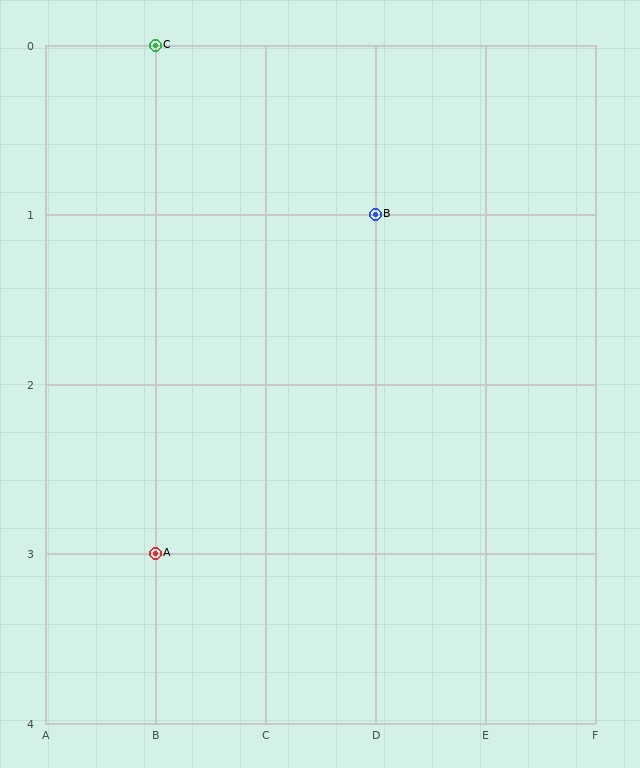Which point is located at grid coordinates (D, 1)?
Point B is at (D, 1).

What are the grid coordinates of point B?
Point B is at grid coordinates (D, 1).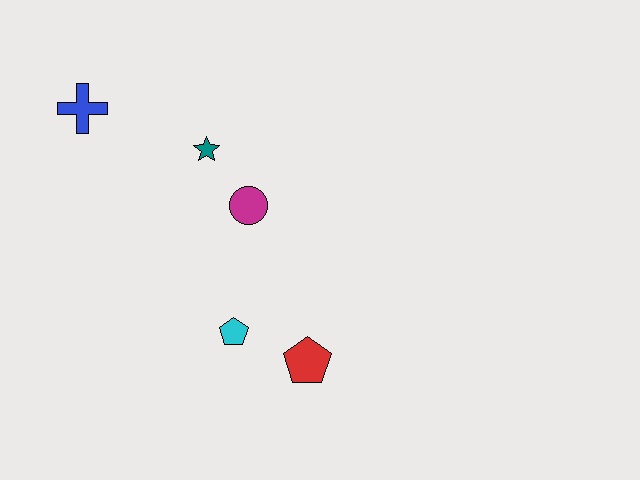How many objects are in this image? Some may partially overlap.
There are 5 objects.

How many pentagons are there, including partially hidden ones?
There are 2 pentagons.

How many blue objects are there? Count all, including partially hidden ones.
There is 1 blue object.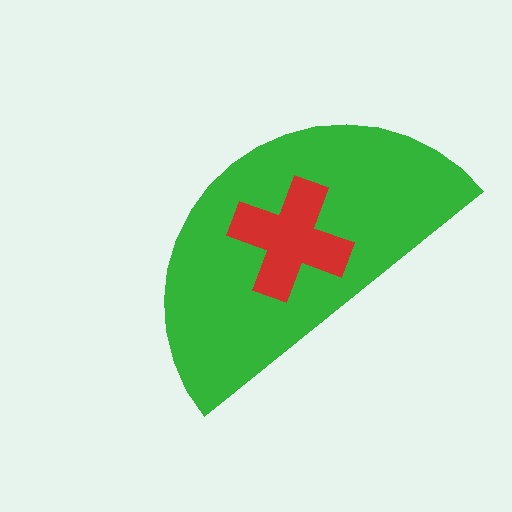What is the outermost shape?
The green semicircle.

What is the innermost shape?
The red cross.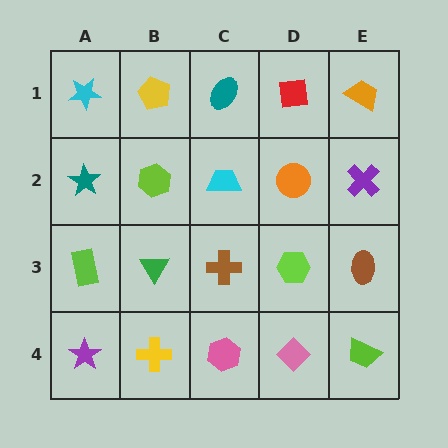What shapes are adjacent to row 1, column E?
A purple cross (row 2, column E), a red square (row 1, column D).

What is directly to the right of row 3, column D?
A brown ellipse.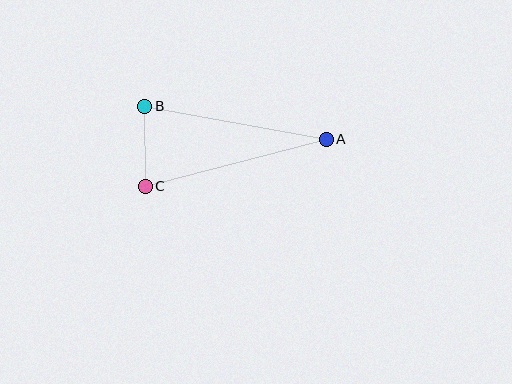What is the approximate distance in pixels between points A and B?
The distance between A and B is approximately 185 pixels.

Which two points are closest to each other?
Points B and C are closest to each other.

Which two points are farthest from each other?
Points A and C are farthest from each other.